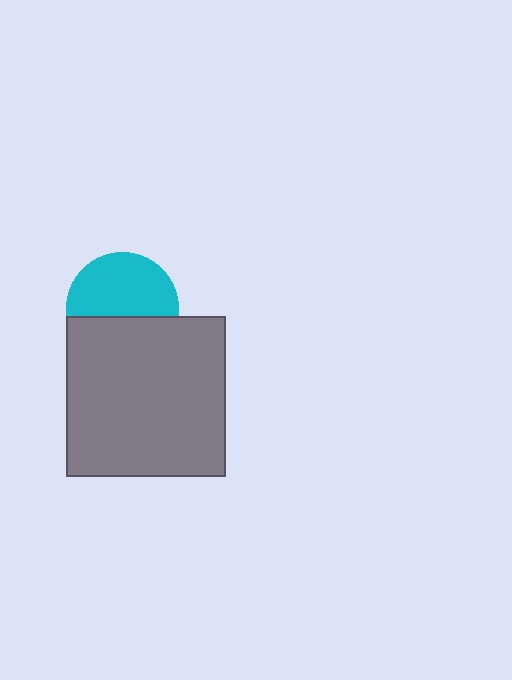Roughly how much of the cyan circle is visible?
About half of it is visible (roughly 58%).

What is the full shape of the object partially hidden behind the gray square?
The partially hidden object is a cyan circle.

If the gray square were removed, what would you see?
You would see the complete cyan circle.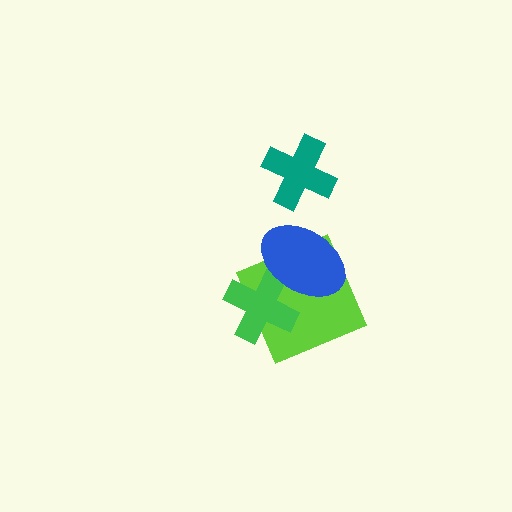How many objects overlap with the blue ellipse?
2 objects overlap with the blue ellipse.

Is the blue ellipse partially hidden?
No, no other shape covers it.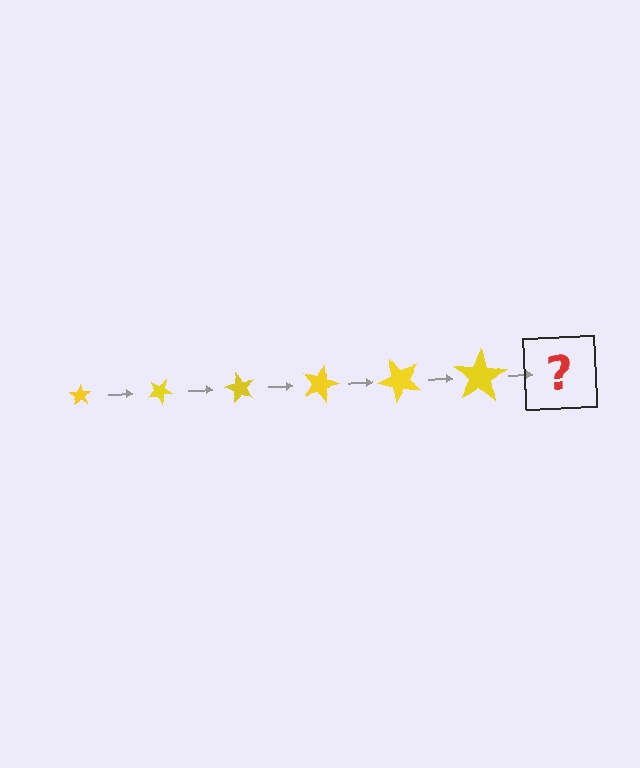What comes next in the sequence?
The next element should be a star, larger than the previous one and rotated 180 degrees from the start.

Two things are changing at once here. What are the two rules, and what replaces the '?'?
The two rules are that the star grows larger each step and it rotates 30 degrees each step. The '?' should be a star, larger than the previous one and rotated 180 degrees from the start.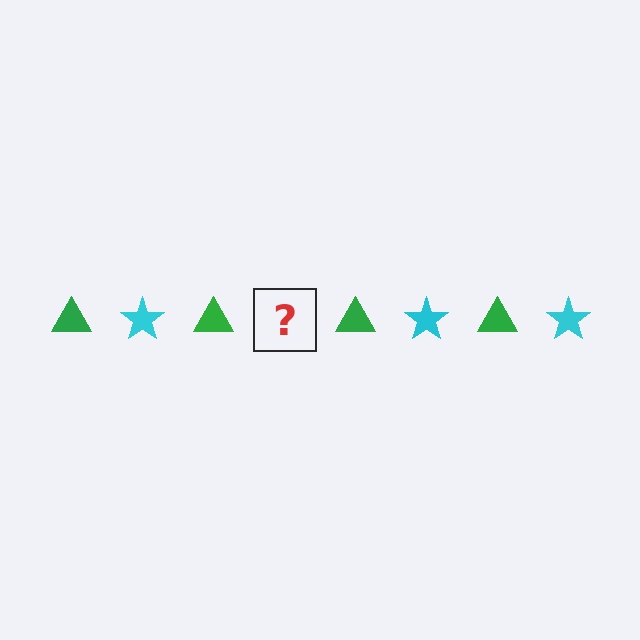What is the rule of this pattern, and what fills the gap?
The rule is that the pattern alternates between green triangle and cyan star. The gap should be filled with a cyan star.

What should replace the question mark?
The question mark should be replaced with a cyan star.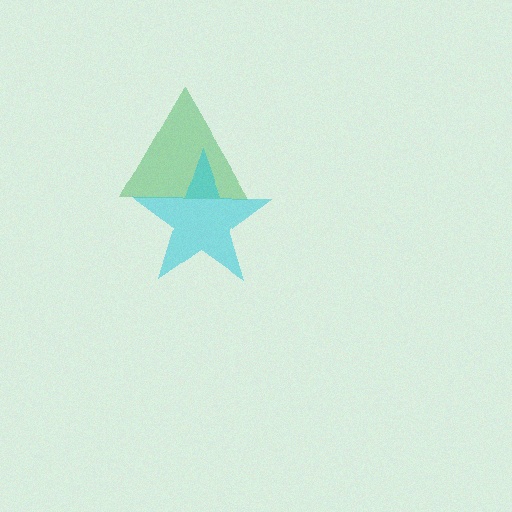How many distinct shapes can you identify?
There are 2 distinct shapes: a green triangle, a cyan star.